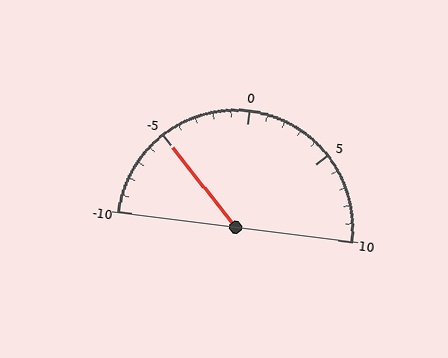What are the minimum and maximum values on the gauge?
The gauge ranges from -10 to 10.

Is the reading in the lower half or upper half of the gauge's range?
The reading is in the lower half of the range (-10 to 10).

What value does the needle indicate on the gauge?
The needle indicates approximately -5.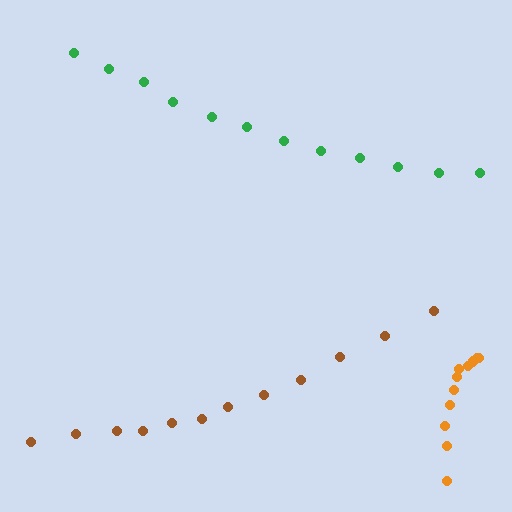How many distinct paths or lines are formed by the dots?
There are 3 distinct paths.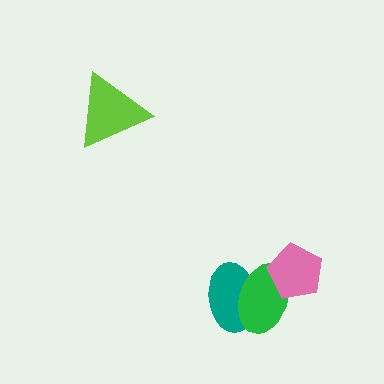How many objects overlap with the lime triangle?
0 objects overlap with the lime triangle.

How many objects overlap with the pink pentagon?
1 object overlaps with the pink pentagon.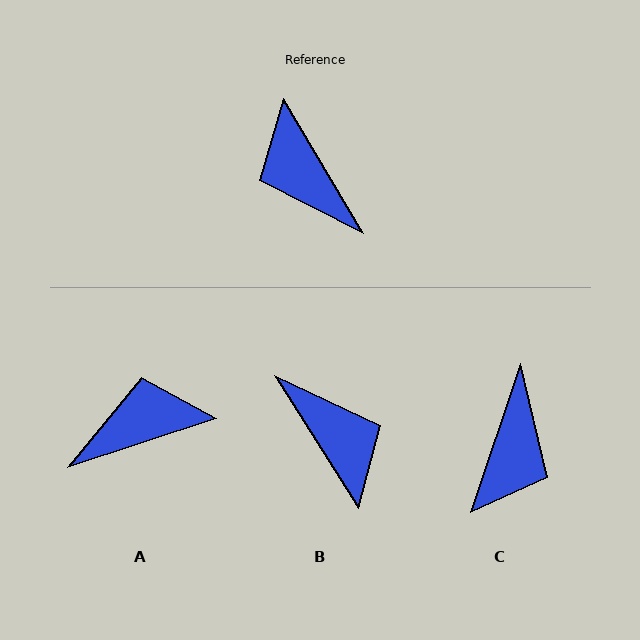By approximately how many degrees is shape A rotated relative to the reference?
Approximately 102 degrees clockwise.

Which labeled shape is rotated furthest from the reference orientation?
B, about 178 degrees away.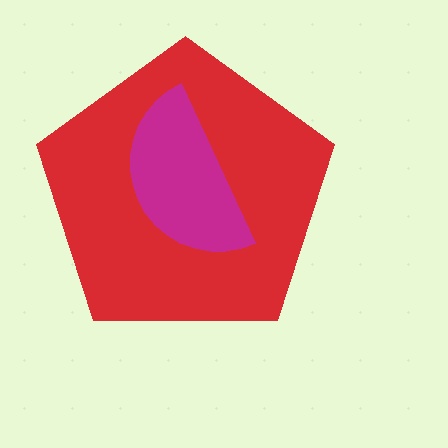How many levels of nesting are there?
2.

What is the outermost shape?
The red pentagon.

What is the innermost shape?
The magenta semicircle.